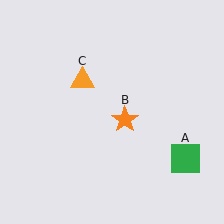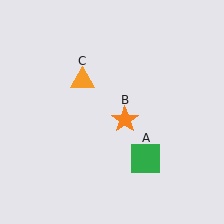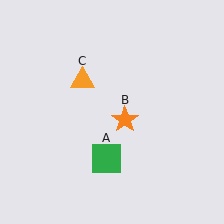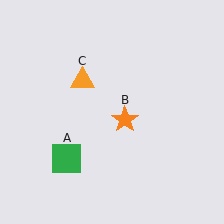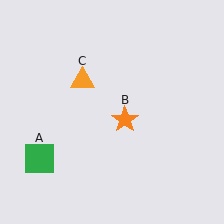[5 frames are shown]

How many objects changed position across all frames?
1 object changed position: green square (object A).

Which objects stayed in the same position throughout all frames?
Orange star (object B) and orange triangle (object C) remained stationary.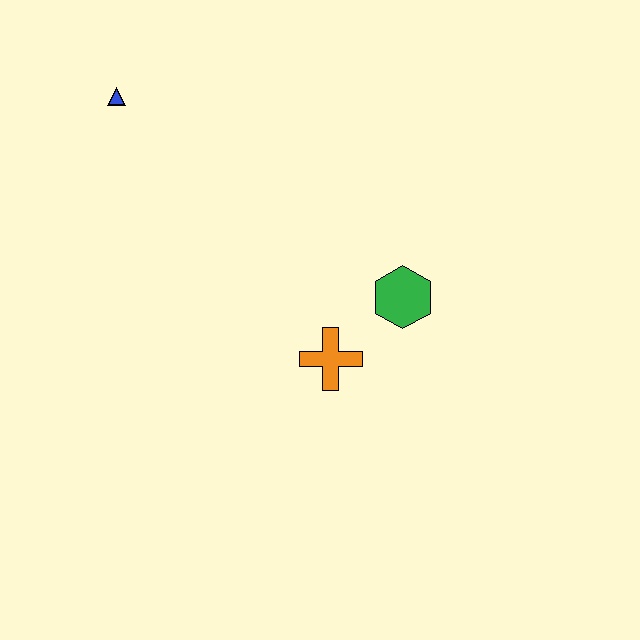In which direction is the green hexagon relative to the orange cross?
The green hexagon is to the right of the orange cross.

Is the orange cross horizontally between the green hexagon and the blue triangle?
Yes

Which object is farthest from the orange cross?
The blue triangle is farthest from the orange cross.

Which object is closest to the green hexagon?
The orange cross is closest to the green hexagon.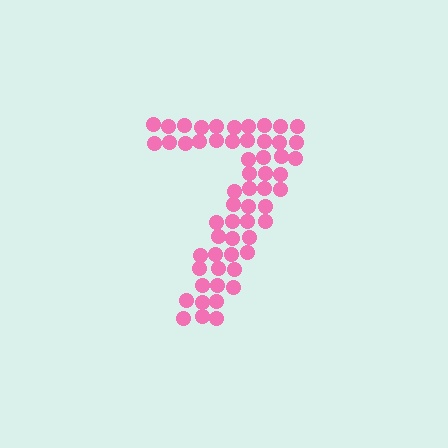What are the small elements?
The small elements are circles.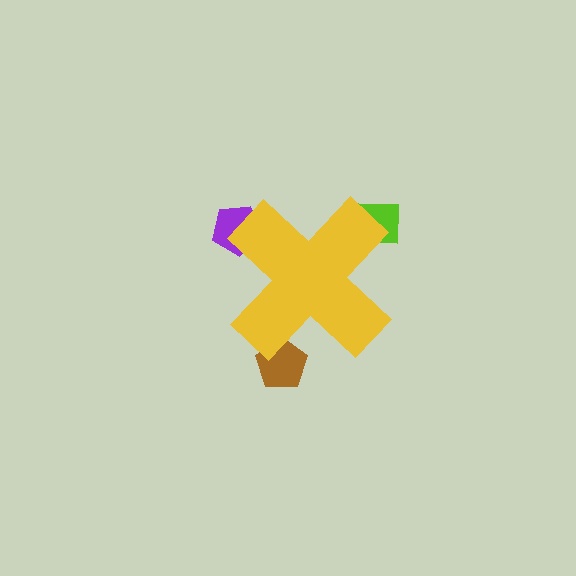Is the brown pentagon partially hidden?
Yes, the brown pentagon is partially hidden behind the yellow cross.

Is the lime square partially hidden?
Yes, the lime square is partially hidden behind the yellow cross.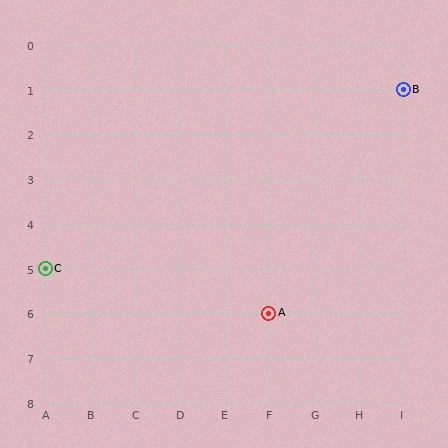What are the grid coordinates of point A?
Point A is at grid coordinates (F, 6).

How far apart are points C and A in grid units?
Points C and A are 5 columns and 1 row apart (about 5.1 grid units diagonally).